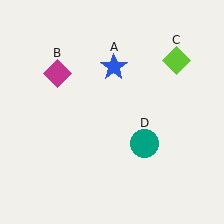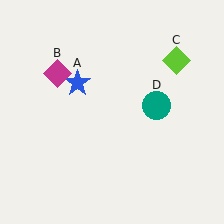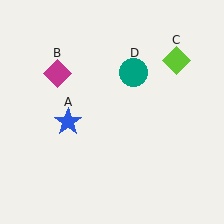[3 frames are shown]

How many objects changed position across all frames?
2 objects changed position: blue star (object A), teal circle (object D).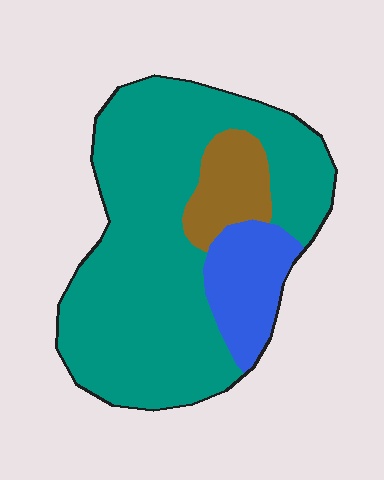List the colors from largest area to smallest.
From largest to smallest: teal, blue, brown.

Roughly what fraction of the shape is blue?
Blue covers 15% of the shape.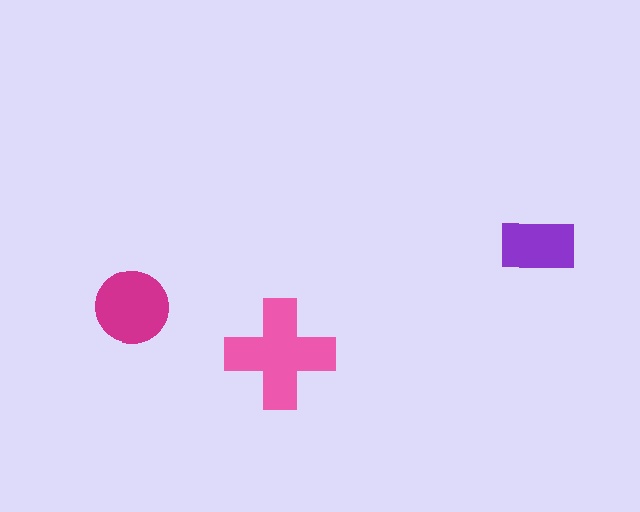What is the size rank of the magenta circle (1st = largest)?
2nd.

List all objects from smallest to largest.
The purple rectangle, the magenta circle, the pink cross.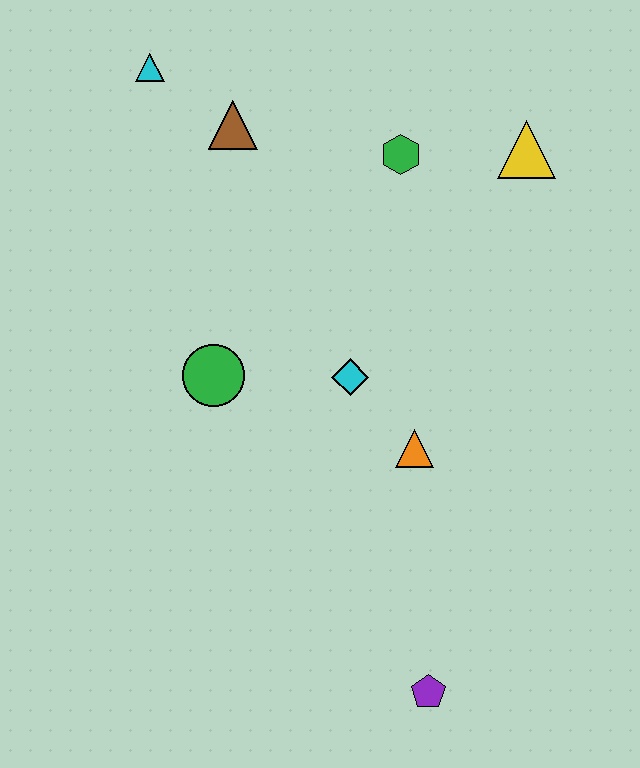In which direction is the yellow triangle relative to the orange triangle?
The yellow triangle is above the orange triangle.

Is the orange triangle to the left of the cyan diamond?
No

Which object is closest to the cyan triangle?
The brown triangle is closest to the cyan triangle.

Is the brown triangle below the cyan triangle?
Yes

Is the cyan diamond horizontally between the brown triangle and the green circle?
No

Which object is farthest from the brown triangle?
The purple pentagon is farthest from the brown triangle.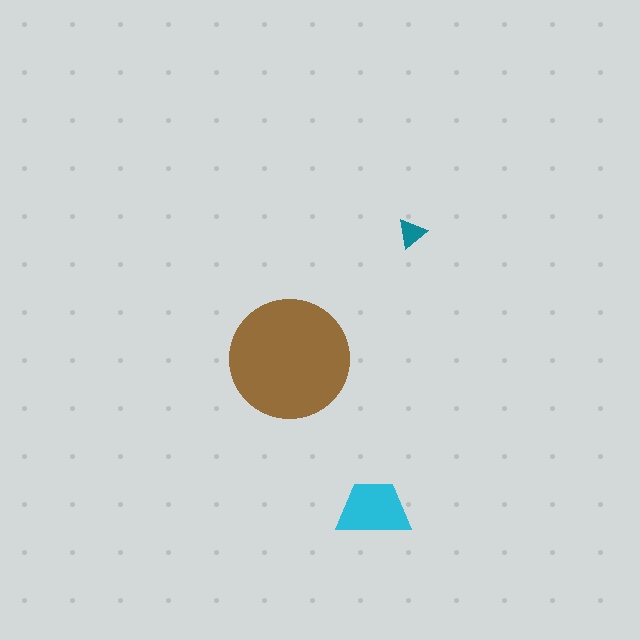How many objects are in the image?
There are 3 objects in the image.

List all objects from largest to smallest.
The brown circle, the cyan trapezoid, the teal triangle.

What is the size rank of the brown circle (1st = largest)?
1st.